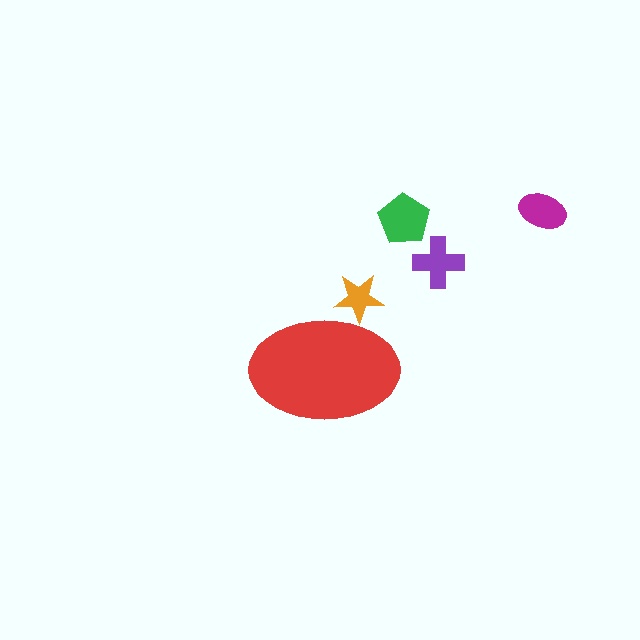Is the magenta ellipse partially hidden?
No, the magenta ellipse is fully visible.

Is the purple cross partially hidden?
No, the purple cross is fully visible.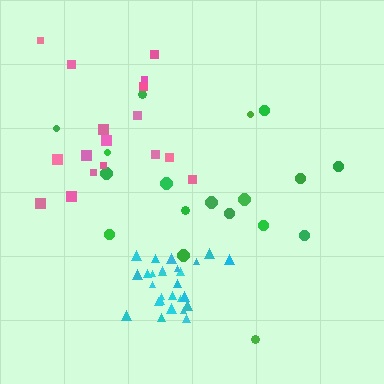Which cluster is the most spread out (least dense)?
Green.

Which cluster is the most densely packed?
Cyan.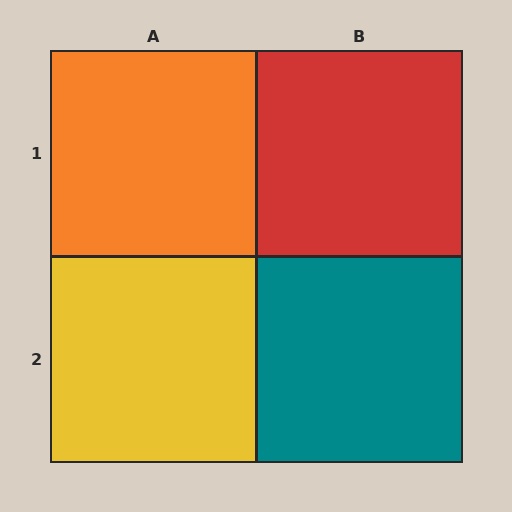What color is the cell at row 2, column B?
Teal.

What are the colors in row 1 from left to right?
Orange, red.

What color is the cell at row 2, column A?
Yellow.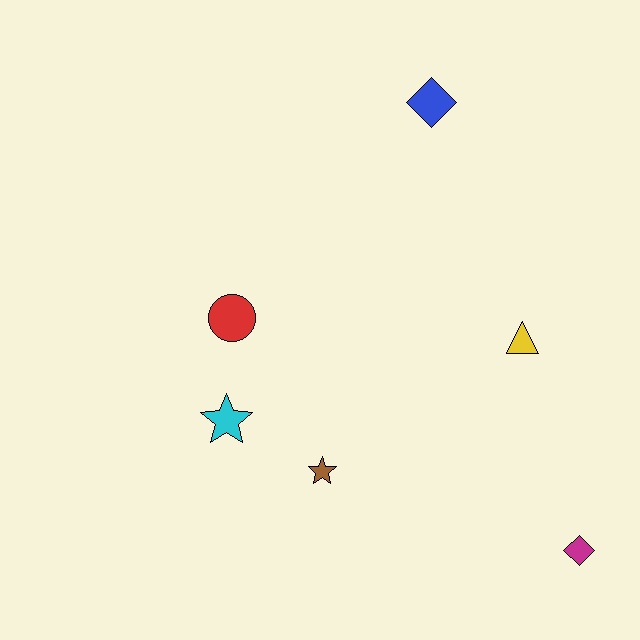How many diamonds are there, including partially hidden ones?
There are 2 diamonds.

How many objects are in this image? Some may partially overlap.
There are 6 objects.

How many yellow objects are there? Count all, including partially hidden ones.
There is 1 yellow object.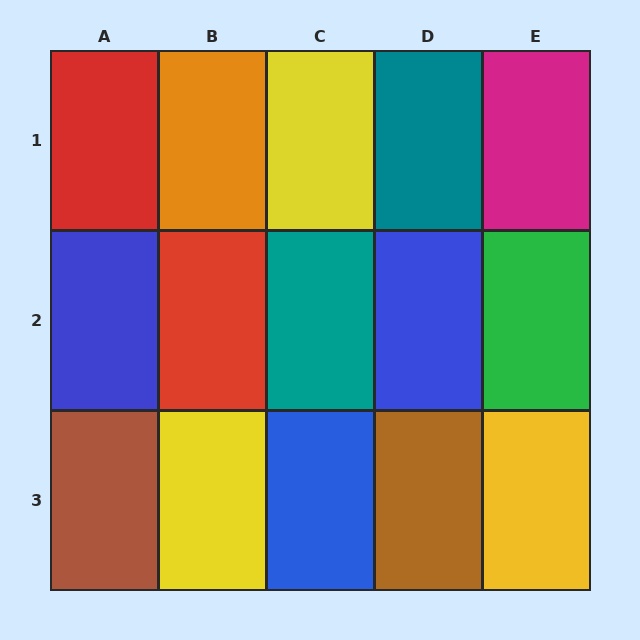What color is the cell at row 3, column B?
Yellow.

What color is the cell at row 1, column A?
Red.